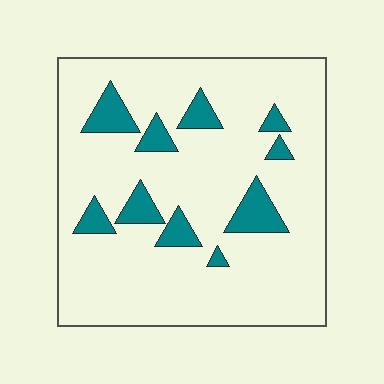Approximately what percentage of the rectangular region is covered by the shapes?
Approximately 15%.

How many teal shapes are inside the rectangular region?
10.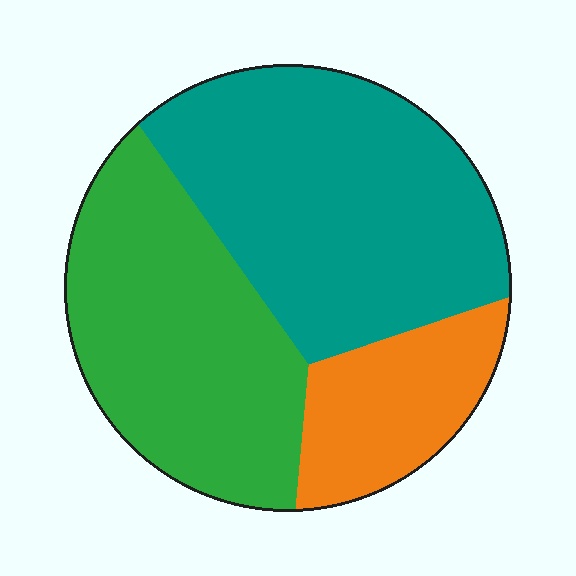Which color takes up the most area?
Teal, at roughly 45%.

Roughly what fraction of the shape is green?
Green takes up about three eighths (3/8) of the shape.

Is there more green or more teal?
Teal.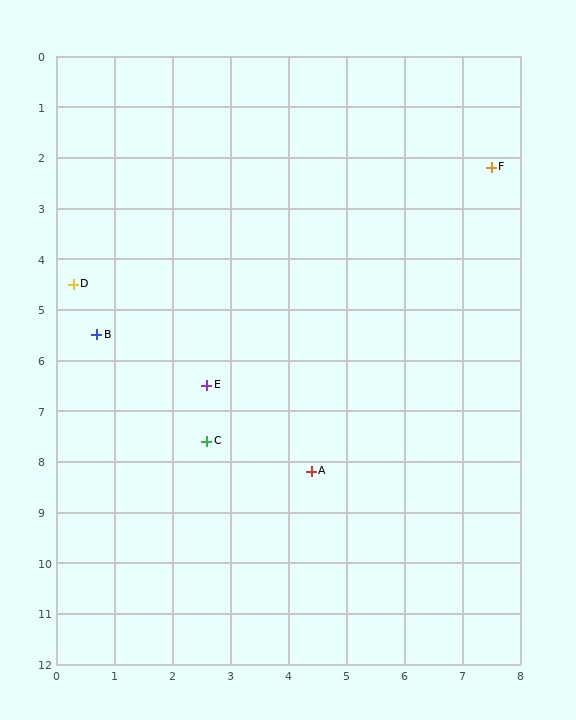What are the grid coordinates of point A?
Point A is at approximately (4.4, 8.2).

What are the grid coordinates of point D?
Point D is at approximately (0.3, 4.5).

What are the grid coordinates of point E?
Point E is at approximately (2.6, 6.5).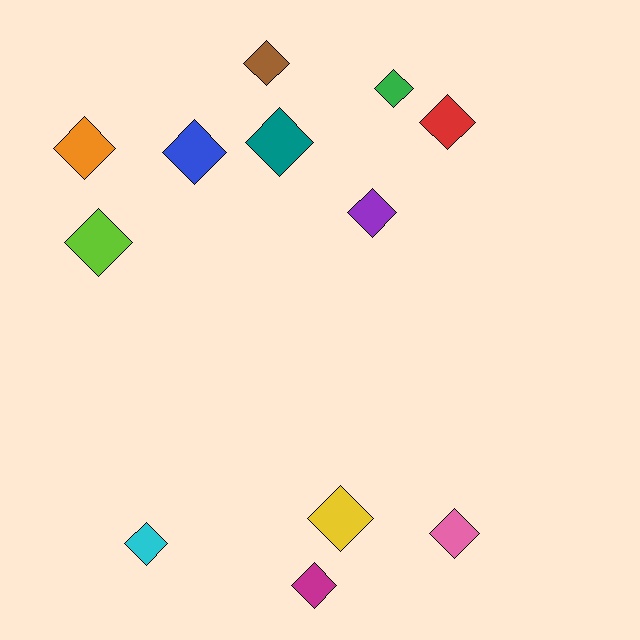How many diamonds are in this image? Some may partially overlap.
There are 12 diamonds.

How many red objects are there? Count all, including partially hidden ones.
There is 1 red object.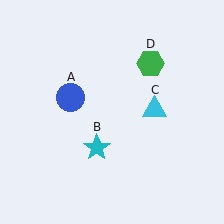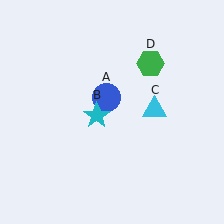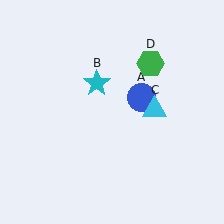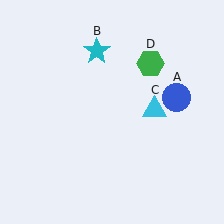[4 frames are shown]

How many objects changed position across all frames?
2 objects changed position: blue circle (object A), cyan star (object B).